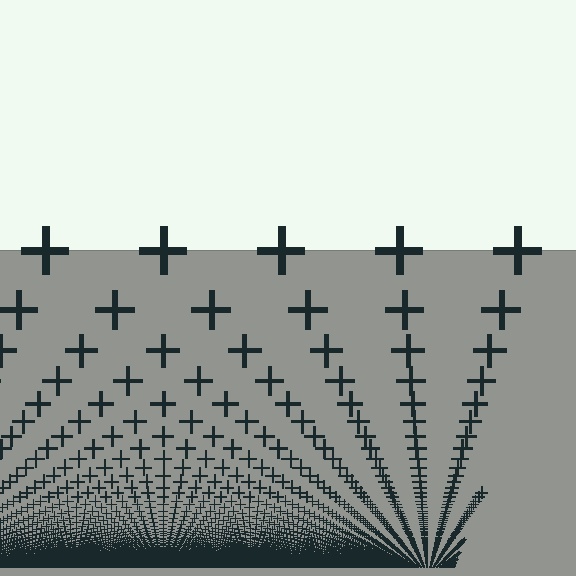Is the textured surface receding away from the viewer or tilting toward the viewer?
The surface appears to tilt toward the viewer. Texture elements get larger and sparser toward the top.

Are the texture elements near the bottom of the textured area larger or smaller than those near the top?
Smaller. The gradient is inverted — elements near the bottom are smaller and denser.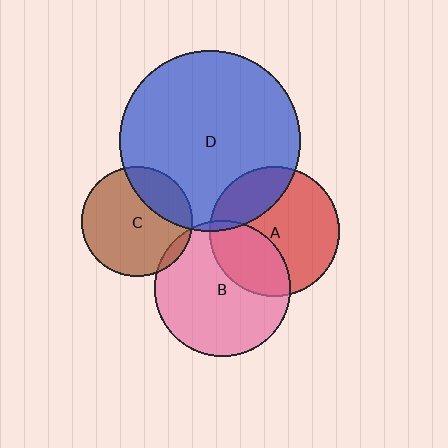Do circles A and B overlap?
Yes.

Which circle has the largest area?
Circle D (blue).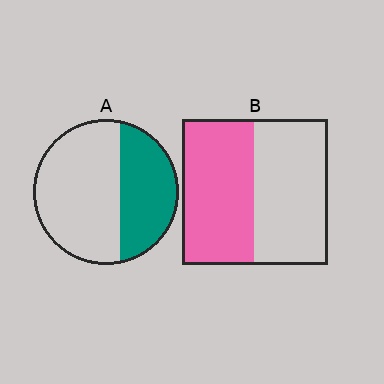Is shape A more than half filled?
No.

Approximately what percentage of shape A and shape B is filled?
A is approximately 40% and B is approximately 50%.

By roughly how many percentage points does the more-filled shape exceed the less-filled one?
By roughly 10 percentage points (B over A).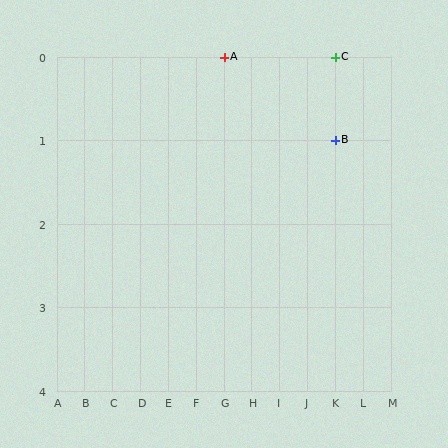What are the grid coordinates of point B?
Point B is at grid coordinates (K, 1).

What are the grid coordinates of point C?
Point C is at grid coordinates (K, 0).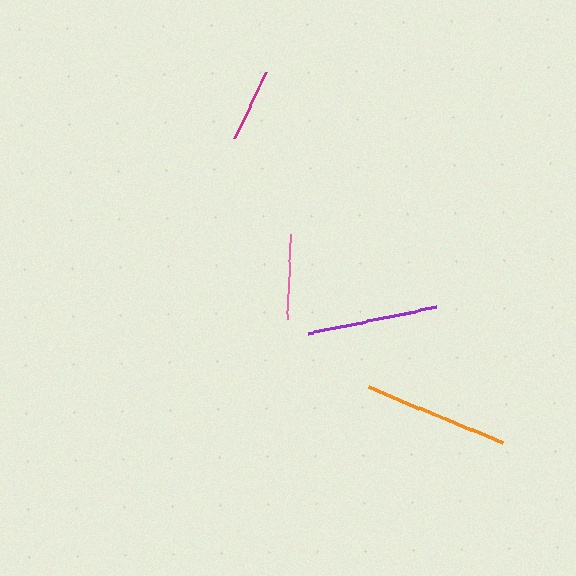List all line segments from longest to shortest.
From longest to shortest: orange, purple, pink, magenta.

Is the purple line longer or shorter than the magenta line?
The purple line is longer than the magenta line.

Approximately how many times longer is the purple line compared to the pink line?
The purple line is approximately 1.5 times the length of the pink line.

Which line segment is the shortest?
The magenta line is the shortest at approximately 73 pixels.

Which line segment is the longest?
The orange line is the longest at approximately 145 pixels.